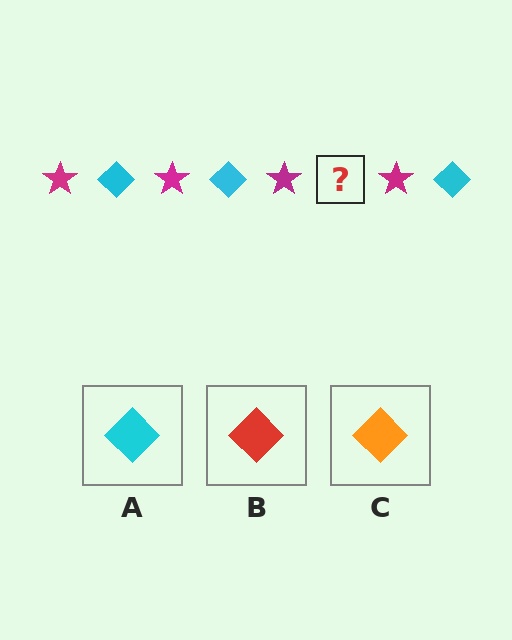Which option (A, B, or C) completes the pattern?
A.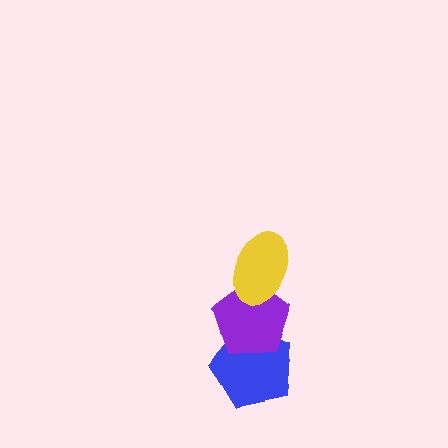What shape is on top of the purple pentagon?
The yellow ellipse is on top of the purple pentagon.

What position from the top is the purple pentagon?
The purple pentagon is 2nd from the top.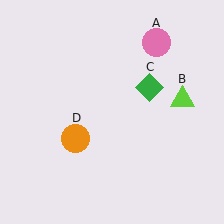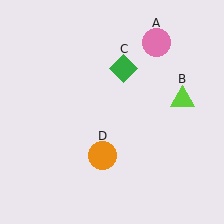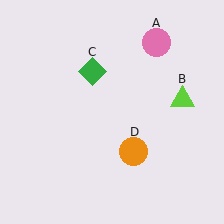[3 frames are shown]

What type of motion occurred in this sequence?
The green diamond (object C), orange circle (object D) rotated counterclockwise around the center of the scene.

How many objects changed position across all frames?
2 objects changed position: green diamond (object C), orange circle (object D).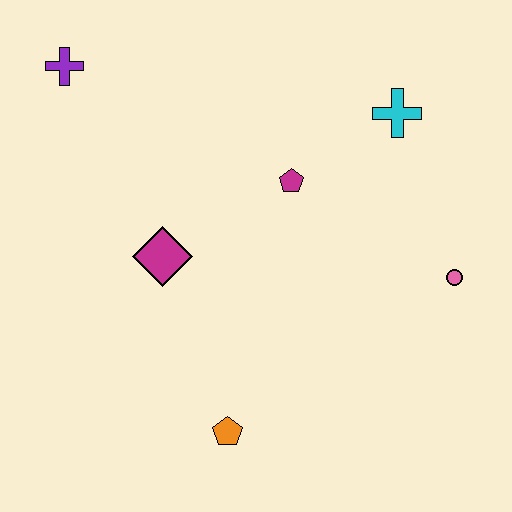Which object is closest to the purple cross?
The magenta diamond is closest to the purple cross.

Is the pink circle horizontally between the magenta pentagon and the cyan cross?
No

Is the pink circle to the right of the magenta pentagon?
Yes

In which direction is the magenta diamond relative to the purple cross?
The magenta diamond is below the purple cross.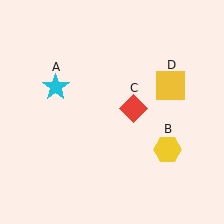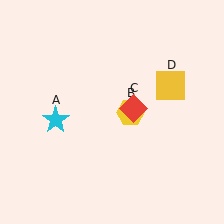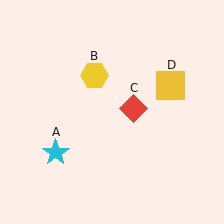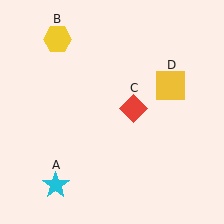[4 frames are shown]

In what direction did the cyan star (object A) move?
The cyan star (object A) moved down.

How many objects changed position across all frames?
2 objects changed position: cyan star (object A), yellow hexagon (object B).